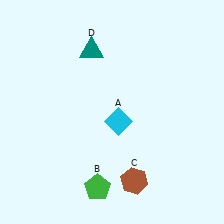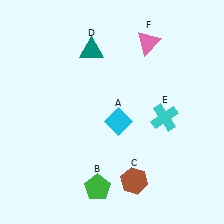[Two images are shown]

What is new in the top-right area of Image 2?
A pink triangle (F) was added in the top-right area of Image 2.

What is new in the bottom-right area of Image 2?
A cyan cross (E) was added in the bottom-right area of Image 2.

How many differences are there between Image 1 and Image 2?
There are 2 differences between the two images.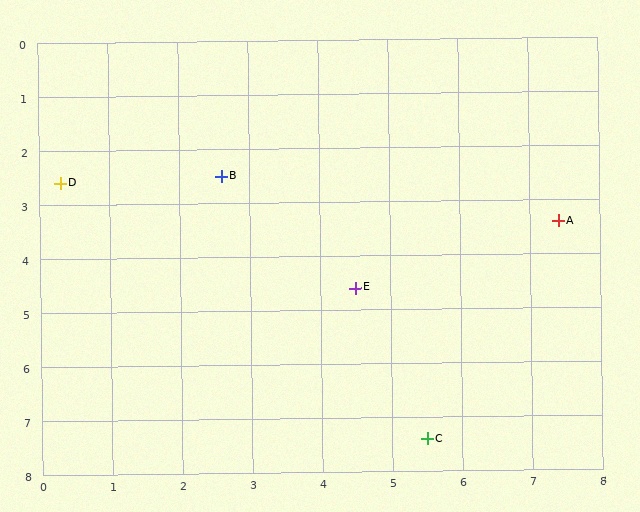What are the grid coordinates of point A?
Point A is at approximately (7.4, 3.4).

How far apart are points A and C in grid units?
Points A and C are about 4.4 grid units apart.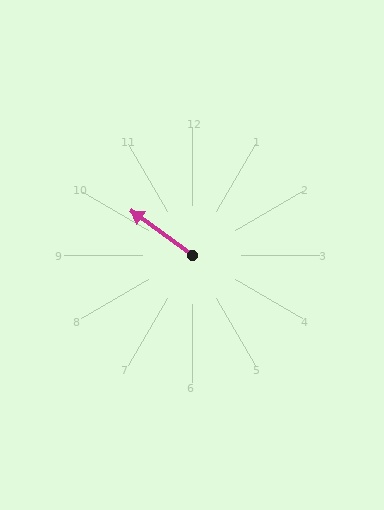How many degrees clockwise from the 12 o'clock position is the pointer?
Approximately 306 degrees.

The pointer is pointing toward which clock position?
Roughly 10 o'clock.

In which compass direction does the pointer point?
Northwest.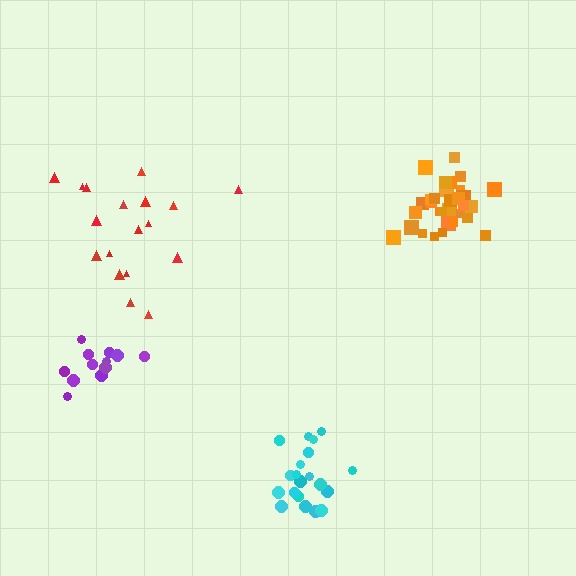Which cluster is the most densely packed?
Orange.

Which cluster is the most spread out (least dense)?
Red.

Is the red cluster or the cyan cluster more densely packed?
Cyan.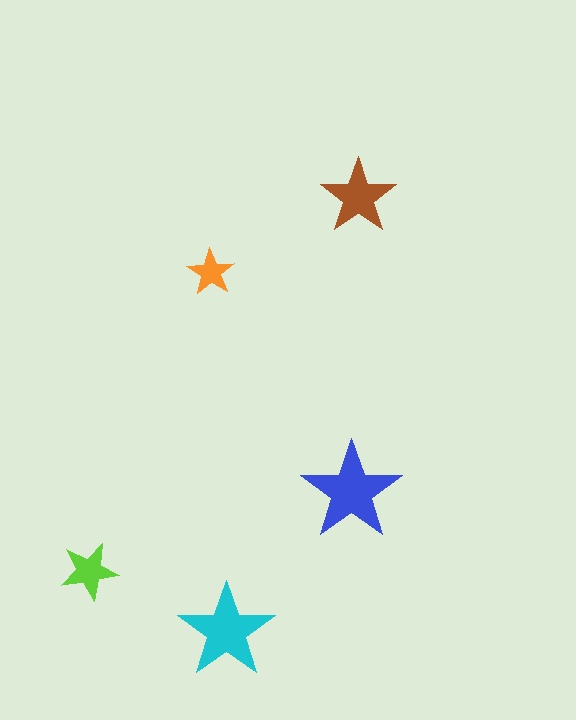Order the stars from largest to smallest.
the blue one, the cyan one, the brown one, the lime one, the orange one.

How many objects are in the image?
There are 5 objects in the image.